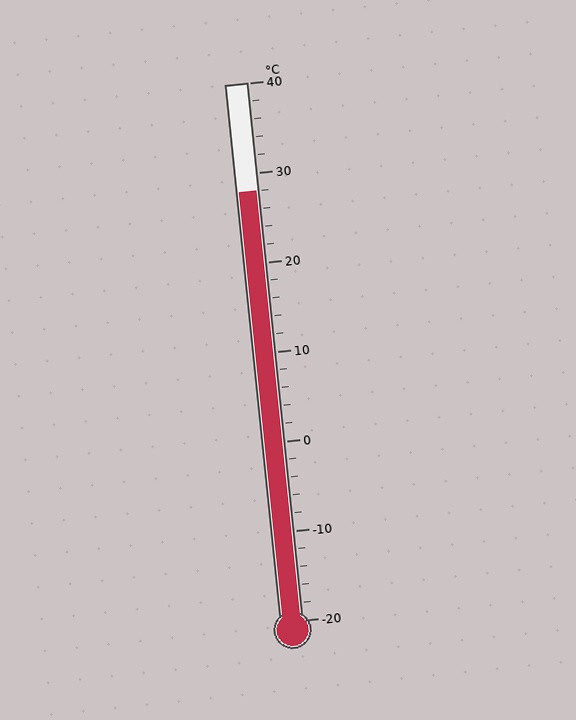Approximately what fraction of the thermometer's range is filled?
The thermometer is filled to approximately 80% of its range.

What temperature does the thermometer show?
The thermometer shows approximately 28°C.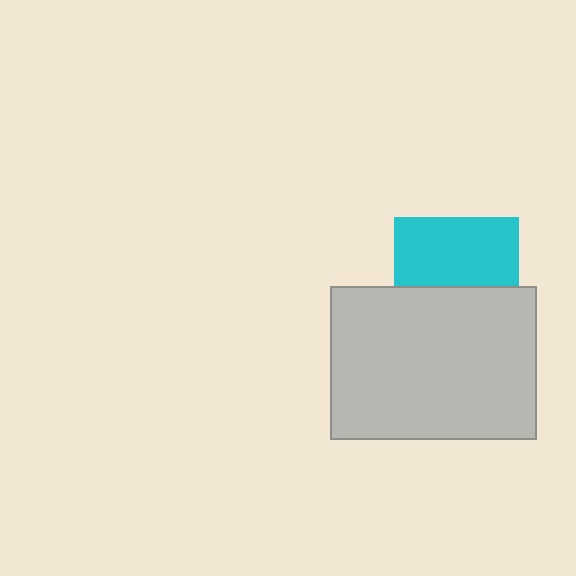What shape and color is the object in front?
The object in front is a light gray rectangle.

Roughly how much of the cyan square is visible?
About half of it is visible (roughly 55%).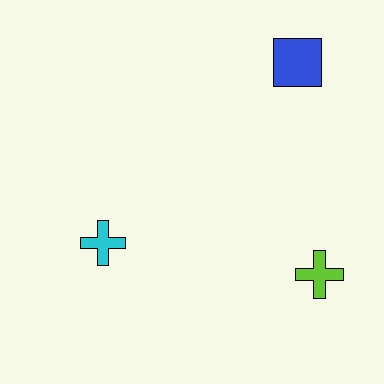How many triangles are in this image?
There are no triangles.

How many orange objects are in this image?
There are no orange objects.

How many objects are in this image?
There are 3 objects.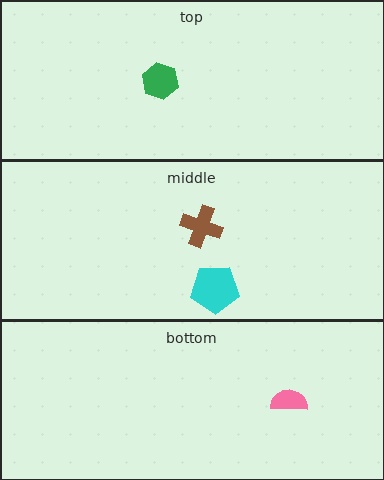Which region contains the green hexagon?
The top region.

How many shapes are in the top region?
1.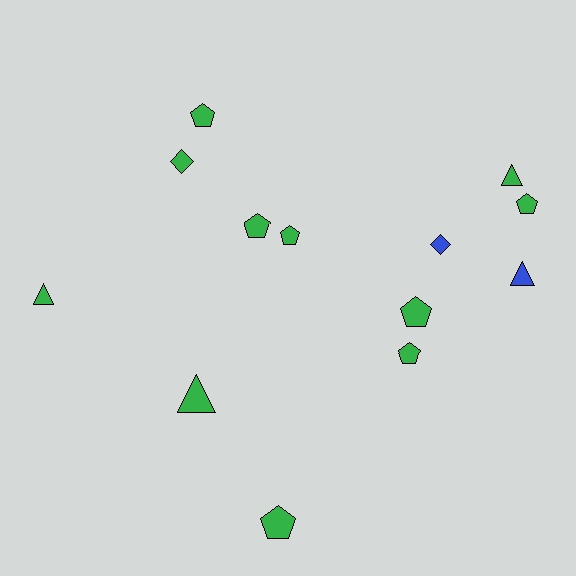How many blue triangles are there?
There is 1 blue triangle.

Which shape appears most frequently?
Pentagon, with 7 objects.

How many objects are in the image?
There are 13 objects.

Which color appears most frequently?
Green, with 11 objects.